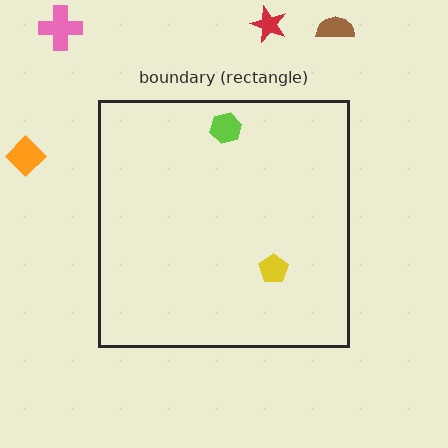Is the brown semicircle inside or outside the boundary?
Outside.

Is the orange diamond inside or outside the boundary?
Outside.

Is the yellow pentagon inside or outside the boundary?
Inside.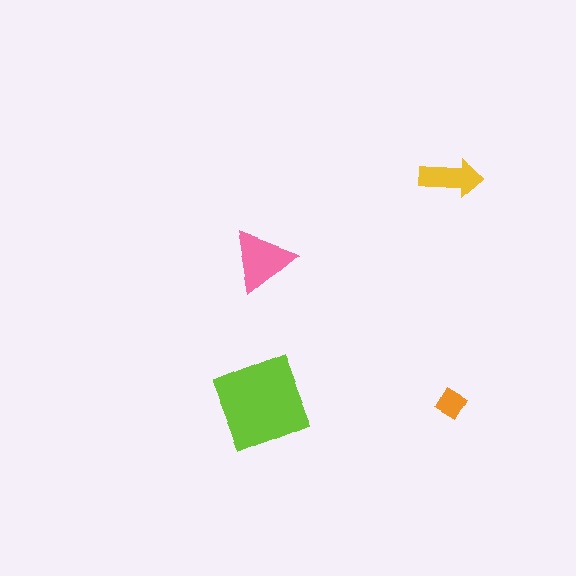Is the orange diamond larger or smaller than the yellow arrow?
Smaller.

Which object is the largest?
The lime square.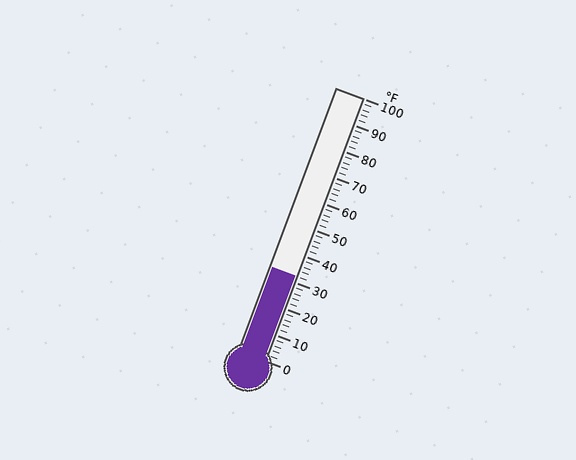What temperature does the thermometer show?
The thermometer shows approximately 32°F.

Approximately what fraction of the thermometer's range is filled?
The thermometer is filled to approximately 30% of its range.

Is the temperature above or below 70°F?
The temperature is below 70°F.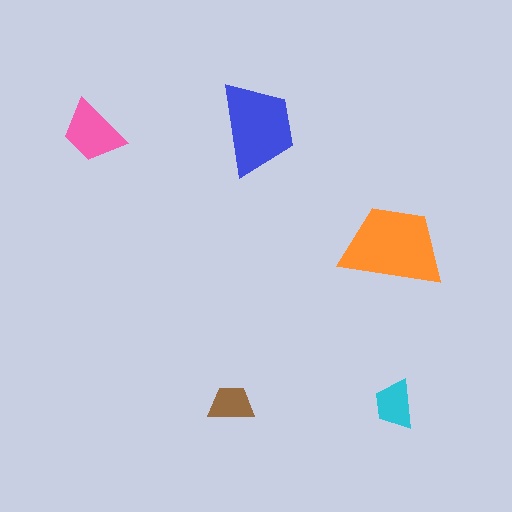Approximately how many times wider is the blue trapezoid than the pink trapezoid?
About 1.5 times wider.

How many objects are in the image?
There are 5 objects in the image.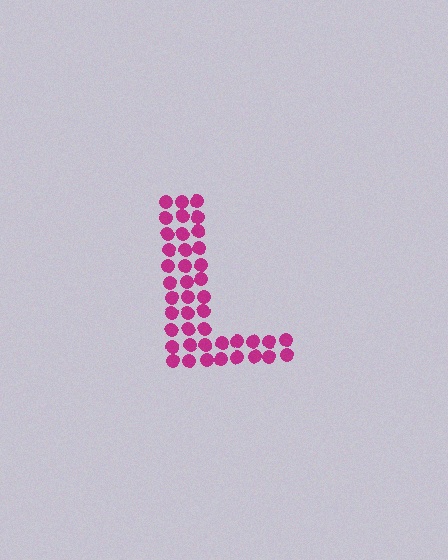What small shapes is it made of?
It is made of small circles.